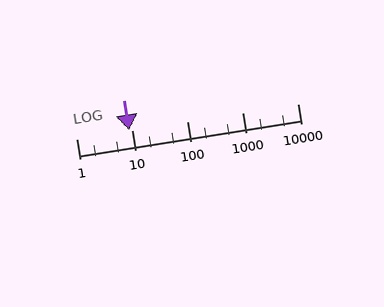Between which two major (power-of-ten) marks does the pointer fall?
The pointer is between 1 and 10.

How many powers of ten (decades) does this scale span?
The scale spans 4 decades, from 1 to 10000.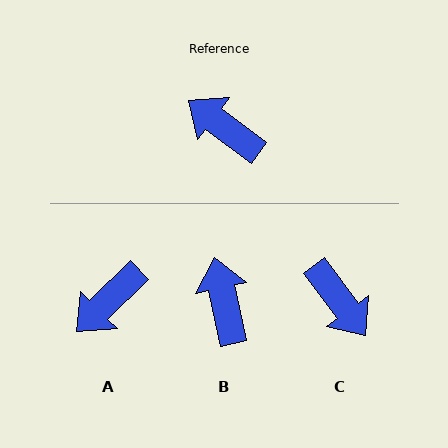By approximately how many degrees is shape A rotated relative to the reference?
Approximately 81 degrees counter-clockwise.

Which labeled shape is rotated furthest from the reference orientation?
C, about 163 degrees away.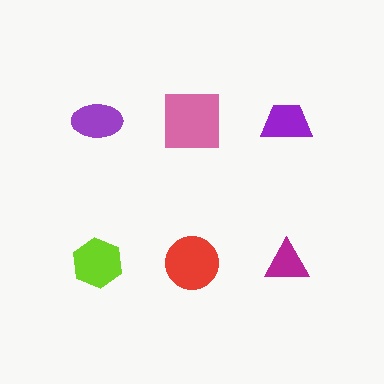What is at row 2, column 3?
A magenta triangle.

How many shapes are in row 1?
3 shapes.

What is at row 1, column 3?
A purple trapezoid.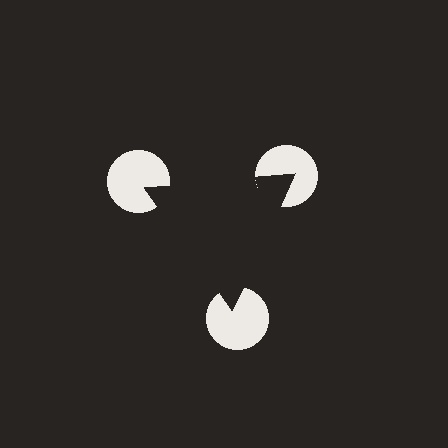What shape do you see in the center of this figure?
An illusory triangle — its edges are inferred from the aligned wedge cuts in the pac-man discs, not physically drawn.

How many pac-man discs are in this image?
There are 3 — one at each vertex of the illusory triangle.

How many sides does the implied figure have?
3 sides.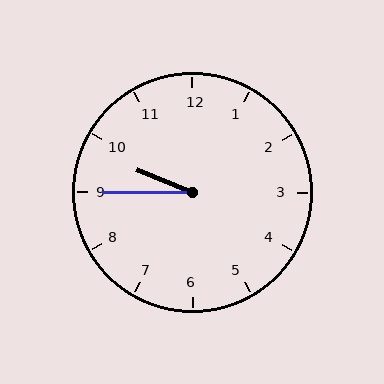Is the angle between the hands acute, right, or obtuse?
It is acute.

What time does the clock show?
9:45.